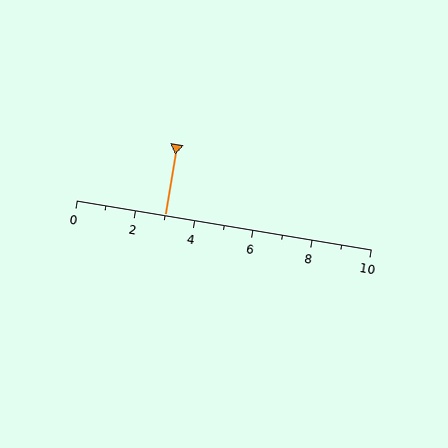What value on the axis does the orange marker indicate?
The marker indicates approximately 3.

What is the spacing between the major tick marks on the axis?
The major ticks are spaced 2 apart.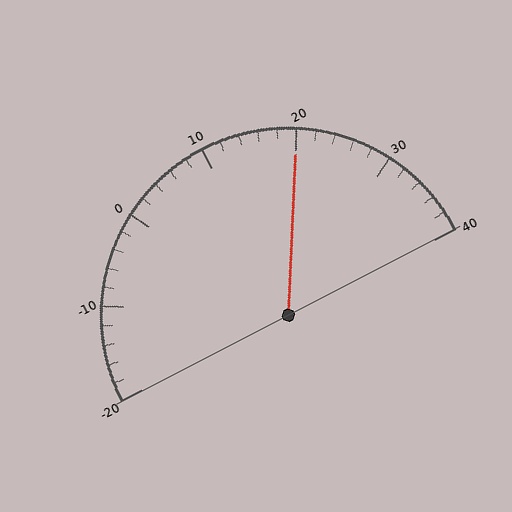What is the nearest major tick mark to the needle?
The nearest major tick mark is 20.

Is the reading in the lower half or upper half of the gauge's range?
The reading is in the upper half of the range (-20 to 40).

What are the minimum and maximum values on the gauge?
The gauge ranges from -20 to 40.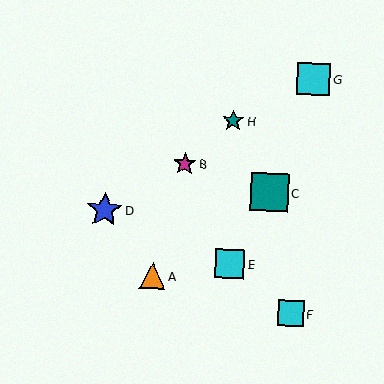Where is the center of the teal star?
The center of the teal star is at (233, 121).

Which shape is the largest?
The teal square (labeled C) is the largest.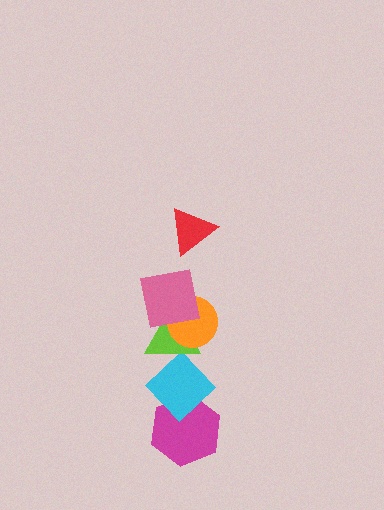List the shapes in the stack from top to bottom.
From top to bottom: the red triangle, the pink square, the orange circle, the lime triangle, the cyan diamond, the magenta hexagon.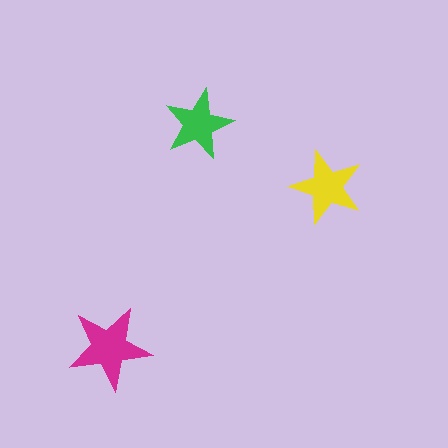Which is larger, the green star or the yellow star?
The yellow one.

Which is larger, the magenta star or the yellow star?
The magenta one.